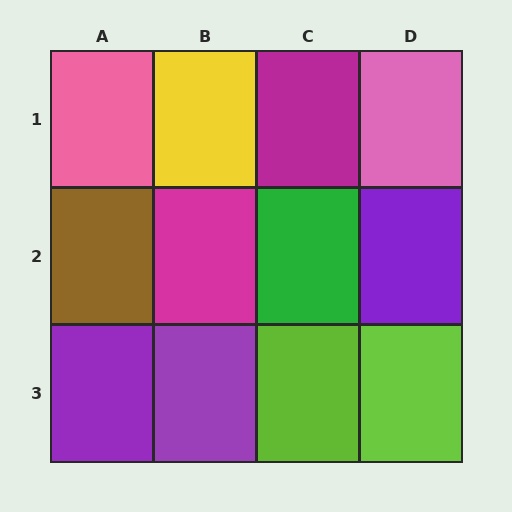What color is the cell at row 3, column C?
Lime.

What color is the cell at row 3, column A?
Purple.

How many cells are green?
1 cell is green.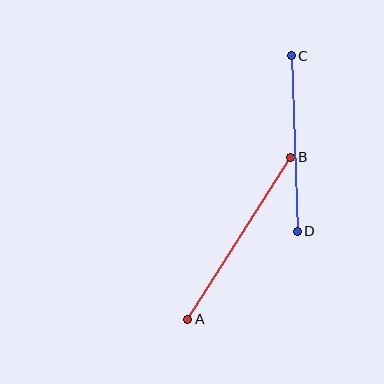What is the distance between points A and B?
The distance is approximately 192 pixels.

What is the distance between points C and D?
The distance is approximately 176 pixels.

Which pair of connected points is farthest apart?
Points A and B are farthest apart.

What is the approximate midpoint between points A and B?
The midpoint is at approximately (239, 238) pixels.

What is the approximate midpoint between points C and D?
The midpoint is at approximately (294, 143) pixels.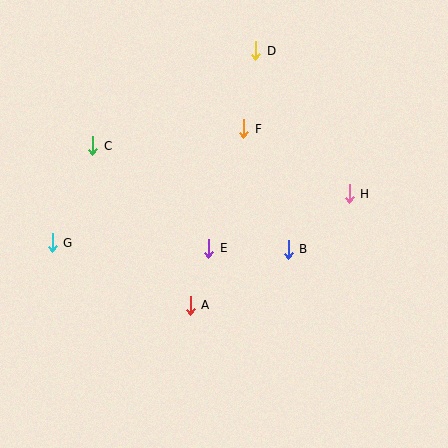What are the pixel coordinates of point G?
Point G is at (52, 243).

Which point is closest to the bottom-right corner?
Point B is closest to the bottom-right corner.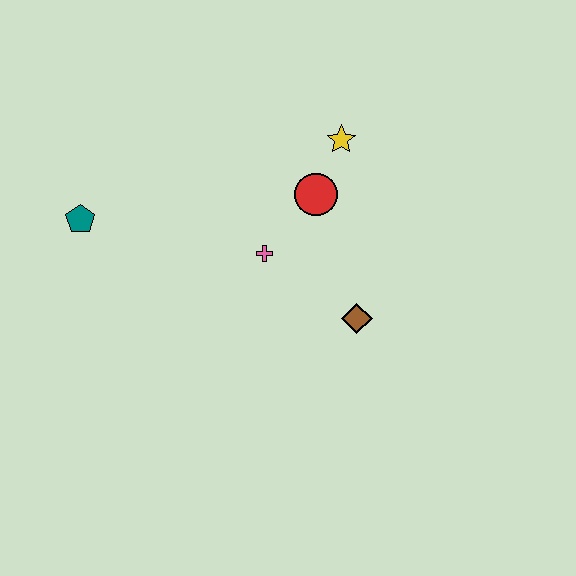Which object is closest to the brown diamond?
The pink cross is closest to the brown diamond.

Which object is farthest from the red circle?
The teal pentagon is farthest from the red circle.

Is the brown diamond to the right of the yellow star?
Yes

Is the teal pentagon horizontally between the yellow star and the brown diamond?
No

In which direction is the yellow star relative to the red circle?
The yellow star is above the red circle.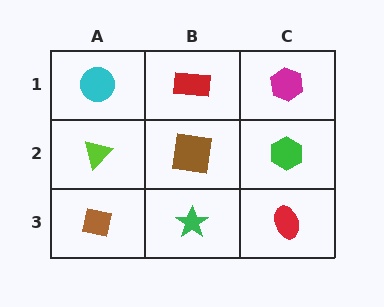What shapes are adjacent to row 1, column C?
A green hexagon (row 2, column C), a red rectangle (row 1, column B).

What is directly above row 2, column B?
A red rectangle.